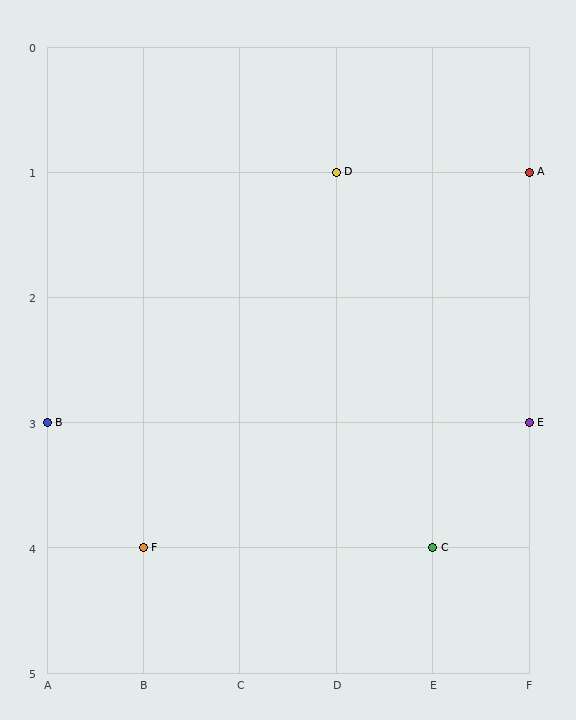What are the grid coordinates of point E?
Point E is at grid coordinates (F, 3).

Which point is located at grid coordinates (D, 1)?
Point D is at (D, 1).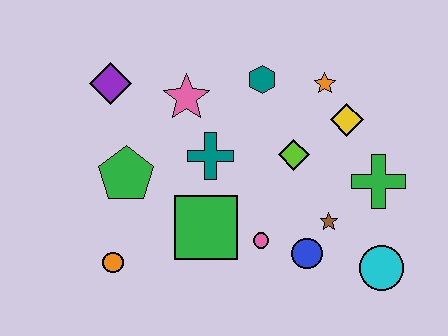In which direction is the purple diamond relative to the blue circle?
The purple diamond is to the left of the blue circle.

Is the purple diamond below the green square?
No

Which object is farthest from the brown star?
The purple diamond is farthest from the brown star.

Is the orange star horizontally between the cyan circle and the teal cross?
Yes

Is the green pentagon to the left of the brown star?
Yes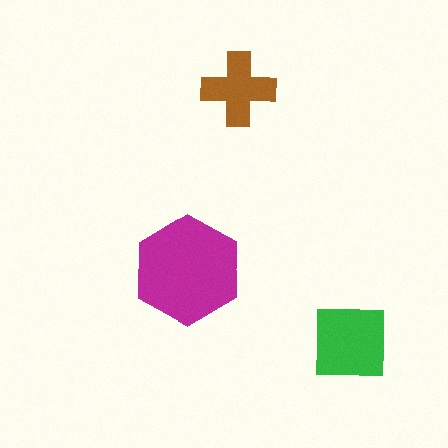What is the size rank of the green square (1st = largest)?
2nd.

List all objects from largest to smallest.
The magenta hexagon, the green square, the brown cross.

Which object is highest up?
The brown cross is topmost.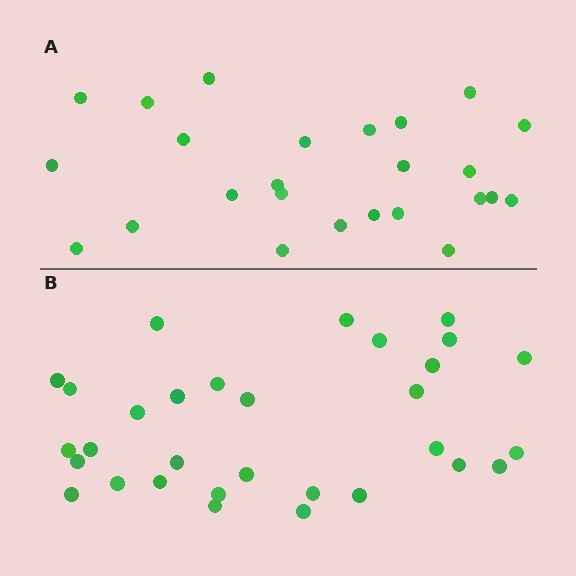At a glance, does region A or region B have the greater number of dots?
Region B (the bottom region) has more dots.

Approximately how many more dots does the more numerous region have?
Region B has about 6 more dots than region A.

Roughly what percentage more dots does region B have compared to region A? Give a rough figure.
About 25% more.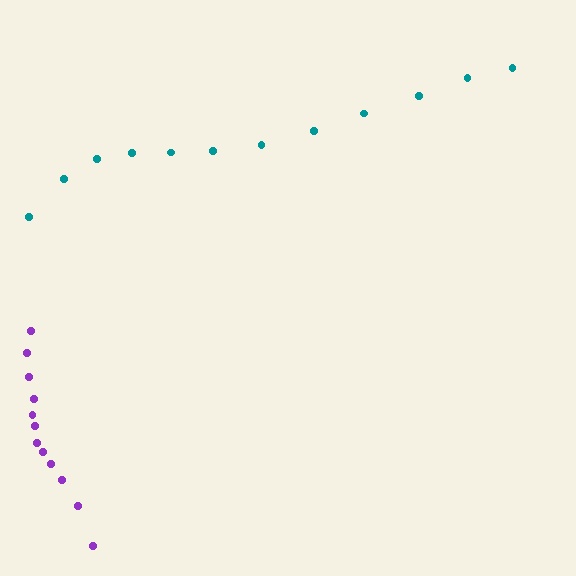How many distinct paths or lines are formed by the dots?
There are 2 distinct paths.